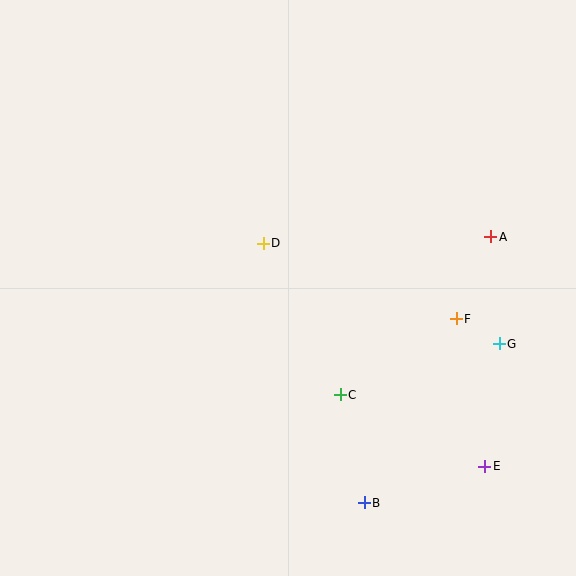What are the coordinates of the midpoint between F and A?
The midpoint between F and A is at (474, 278).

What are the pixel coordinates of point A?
Point A is at (491, 237).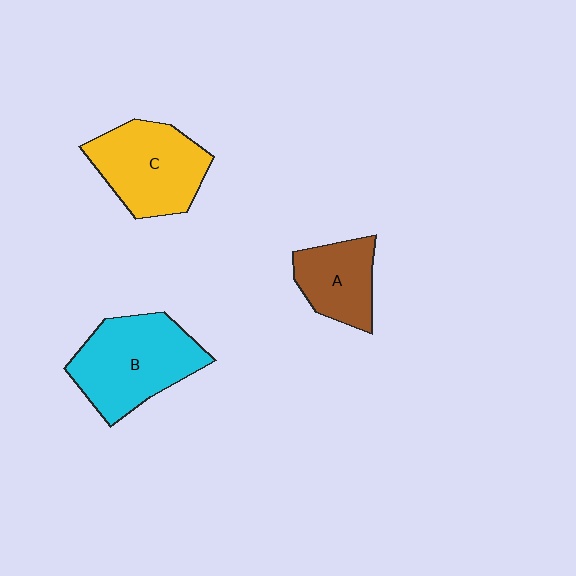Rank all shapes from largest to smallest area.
From largest to smallest: B (cyan), C (yellow), A (brown).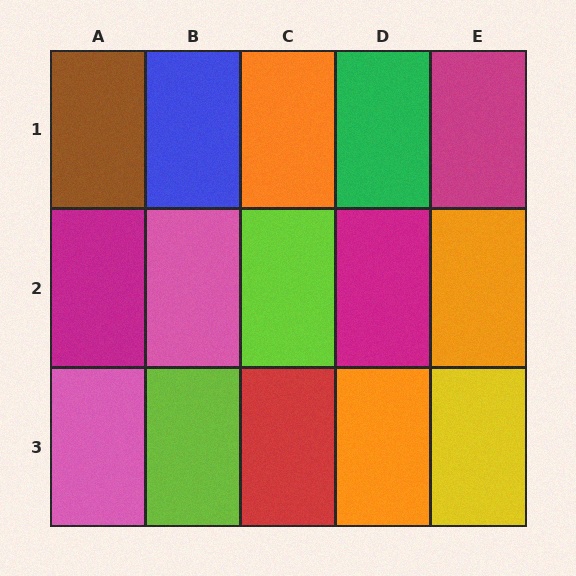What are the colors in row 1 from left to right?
Brown, blue, orange, green, magenta.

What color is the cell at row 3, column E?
Yellow.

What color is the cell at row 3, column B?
Lime.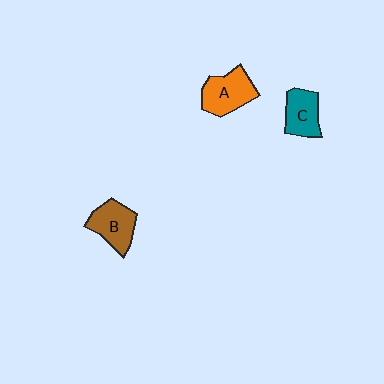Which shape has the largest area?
Shape A (orange).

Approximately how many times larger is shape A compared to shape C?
Approximately 1.2 times.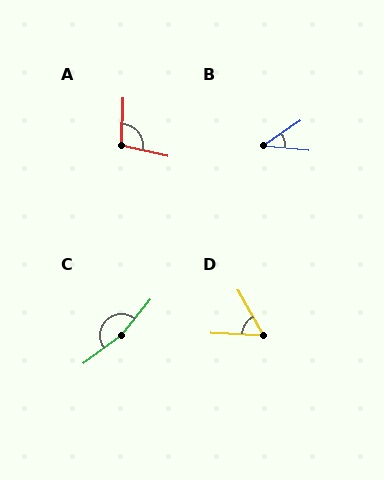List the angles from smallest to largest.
B (40°), D (58°), A (102°), C (165°).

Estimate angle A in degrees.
Approximately 102 degrees.